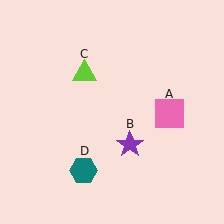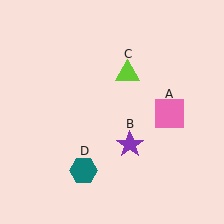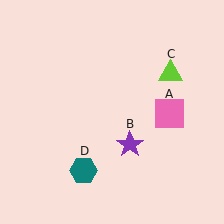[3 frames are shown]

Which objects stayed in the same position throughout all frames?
Pink square (object A) and purple star (object B) and teal hexagon (object D) remained stationary.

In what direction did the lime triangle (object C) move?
The lime triangle (object C) moved right.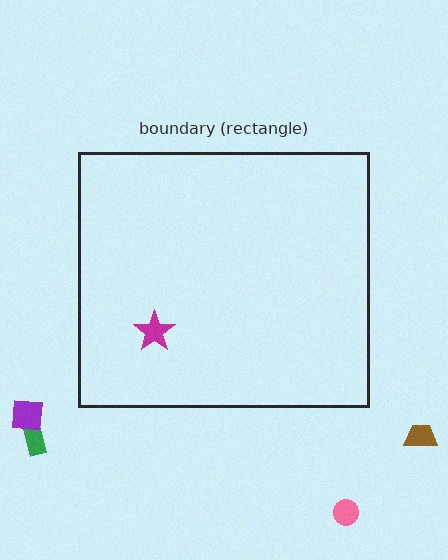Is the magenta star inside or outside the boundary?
Inside.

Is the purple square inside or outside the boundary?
Outside.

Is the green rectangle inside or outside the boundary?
Outside.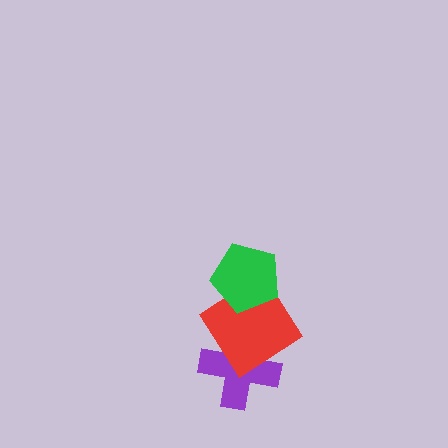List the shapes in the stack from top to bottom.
From top to bottom: the green pentagon, the red diamond, the purple cross.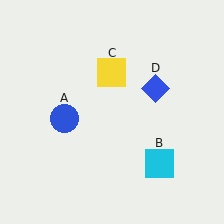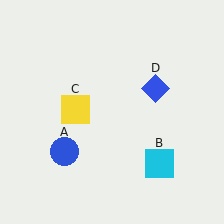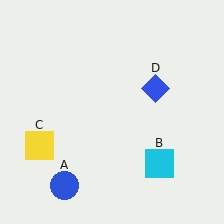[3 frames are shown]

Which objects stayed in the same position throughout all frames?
Cyan square (object B) and blue diamond (object D) remained stationary.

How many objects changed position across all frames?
2 objects changed position: blue circle (object A), yellow square (object C).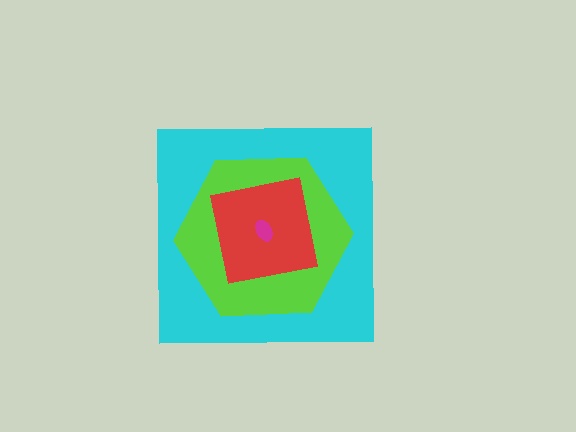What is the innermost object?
The magenta ellipse.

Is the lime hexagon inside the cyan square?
Yes.